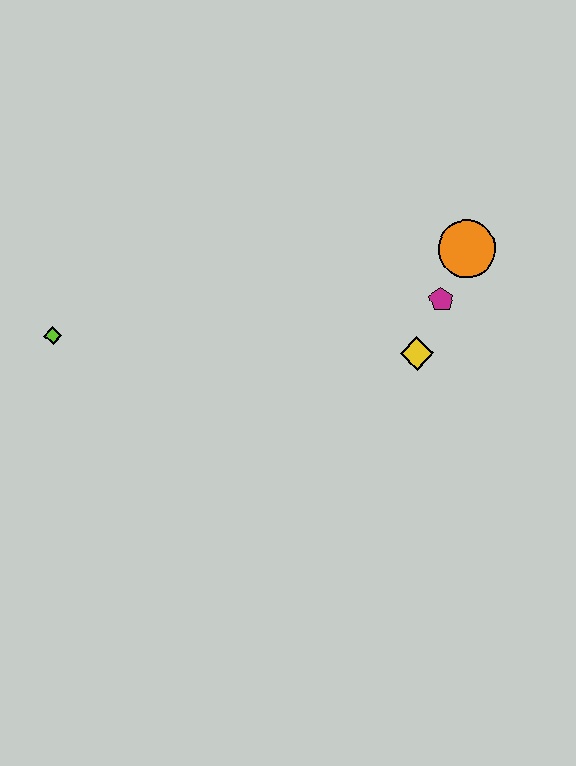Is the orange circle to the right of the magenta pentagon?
Yes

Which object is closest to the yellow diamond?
The magenta pentagon is closest to the yellow diamond.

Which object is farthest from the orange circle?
The lime diamond is farthest from the orange circle.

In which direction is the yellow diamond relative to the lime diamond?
The yellow diamond is to the right of the lime diamond.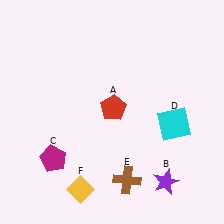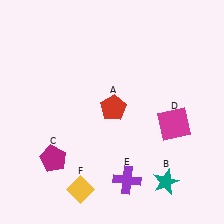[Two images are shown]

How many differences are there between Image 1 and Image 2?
There are 3 differences between the two images.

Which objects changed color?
B changed from purple to teal. D changed from cyan to magenta. E changed from brown to purple.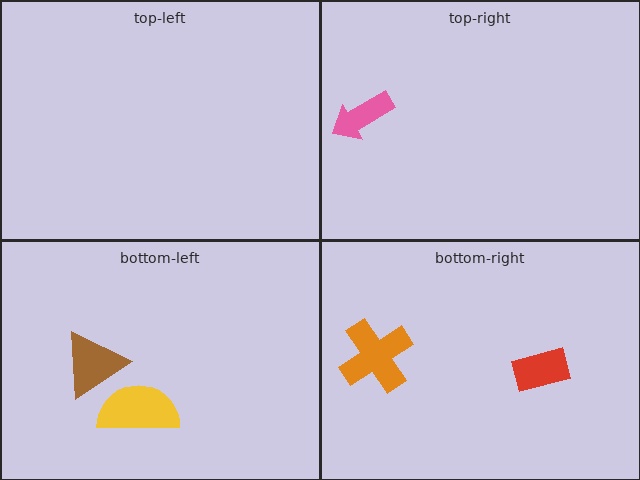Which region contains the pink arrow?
The top-right region.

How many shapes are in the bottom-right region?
2.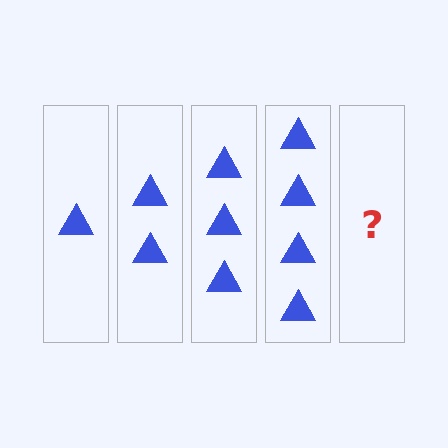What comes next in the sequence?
The next element should be 5 triangles.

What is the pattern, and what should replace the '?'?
The pattern is that each step adds one more triangle. The '?' should be 5 triangles.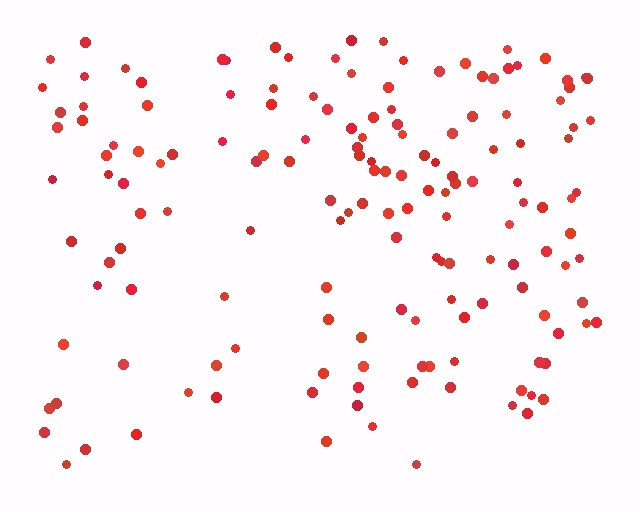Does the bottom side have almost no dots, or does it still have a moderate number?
Still a moderate number, just noticeably fewer than the top.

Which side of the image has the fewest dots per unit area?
The bottom.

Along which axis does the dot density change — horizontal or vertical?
Vertical.